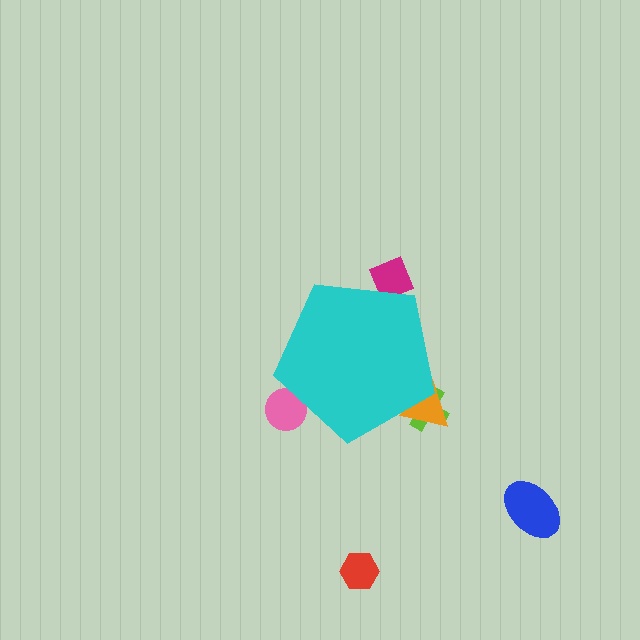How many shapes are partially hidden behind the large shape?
4 shapes are partially hidden.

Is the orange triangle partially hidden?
Yes, the orange triangle is partially hidden behind the cyan pentagon.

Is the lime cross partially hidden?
Yes, the lime cross is partially hidden behind the cyan pentagon.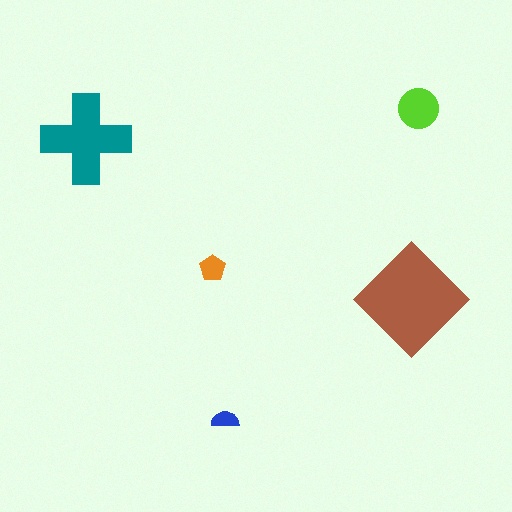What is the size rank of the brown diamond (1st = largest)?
1st.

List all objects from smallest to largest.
The blue semicircle, the orange pentagon, the lime circle, the teal cross, the brown diamond.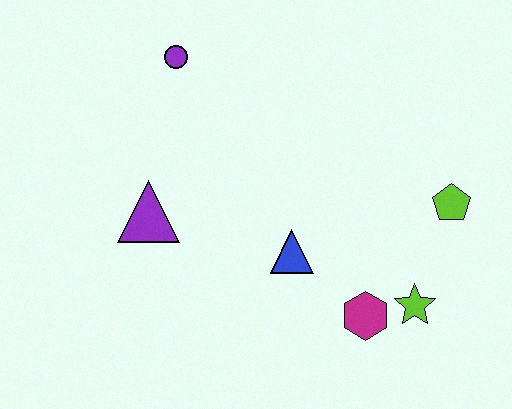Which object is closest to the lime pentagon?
The lime star is closest to the lime pentagon.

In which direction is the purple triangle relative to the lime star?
The purple triangle is to the left of the lime star.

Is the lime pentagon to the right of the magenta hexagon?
Yes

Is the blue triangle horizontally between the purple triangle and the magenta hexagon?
Yes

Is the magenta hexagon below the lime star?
Yes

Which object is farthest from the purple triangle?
The lime pentagon is farthest from the purple triangle.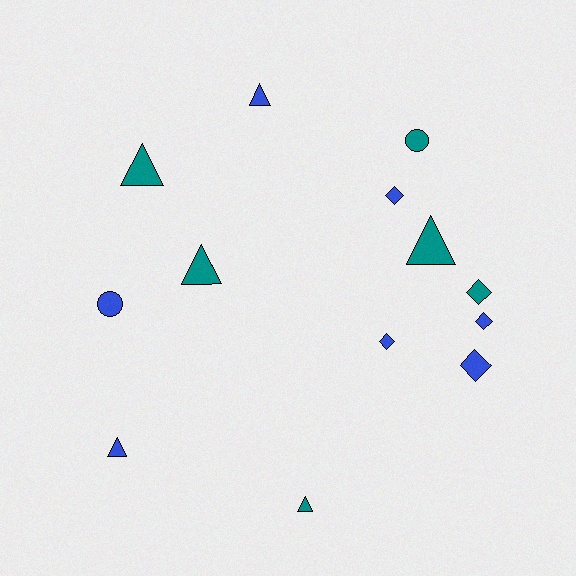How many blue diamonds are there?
There are 4 blue diamonds.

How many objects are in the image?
There are 13 objects.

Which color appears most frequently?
Blue, with 7 objects.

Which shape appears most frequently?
Triangle, with 6 objects.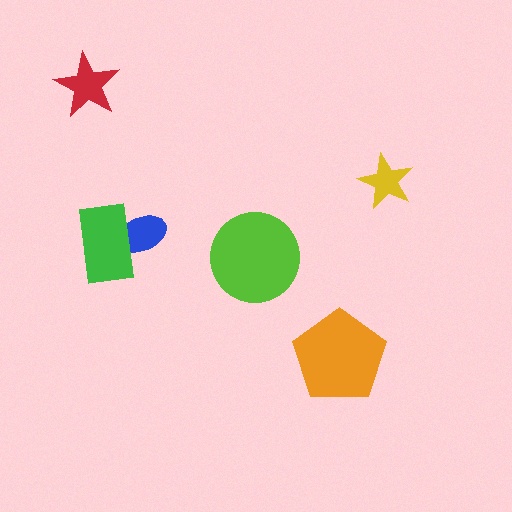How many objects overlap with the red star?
0 objects overlap with the red star.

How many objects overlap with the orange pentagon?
0 objects overlap with the orange pentagon.